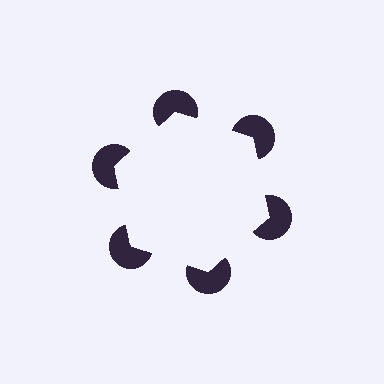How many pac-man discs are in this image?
There are 6 — one at each vertex of the illusory hexagon.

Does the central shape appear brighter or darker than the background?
It typically appears slightly brighter than the background, even though no actual brightness change is drawn.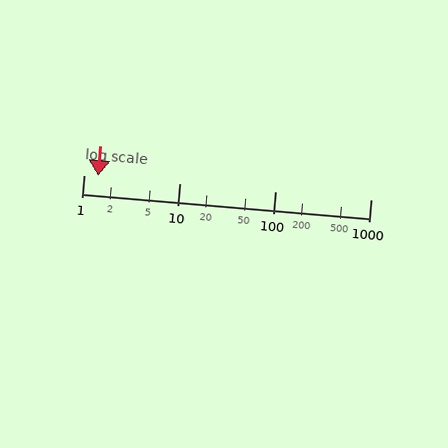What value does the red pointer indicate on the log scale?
The pointer indicates approximately 1.4.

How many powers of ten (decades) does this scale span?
The scale spans 3 decades, from 1 to 1000.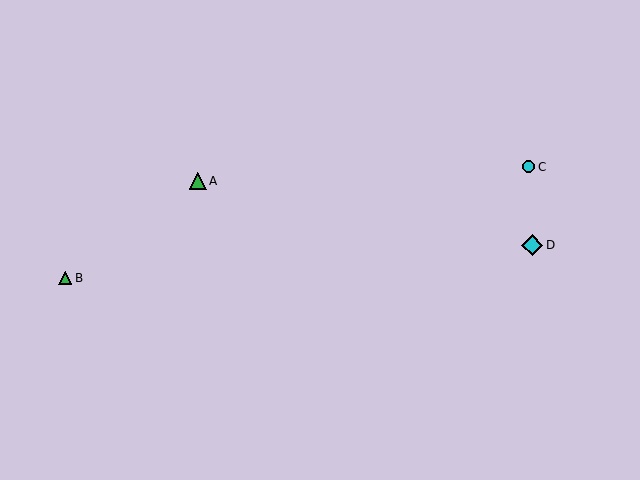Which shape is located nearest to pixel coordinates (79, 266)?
The green triangle (labeled B) at (65, 278) is nearest to that location.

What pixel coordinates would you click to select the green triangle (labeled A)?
Click at (198, 181) to select the green triangle A.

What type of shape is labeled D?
Shape D is a cyan diamond.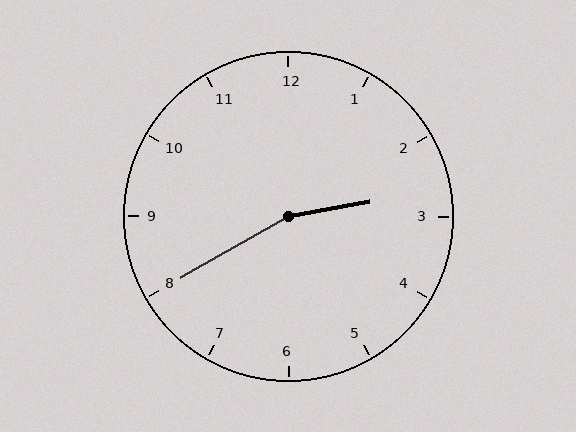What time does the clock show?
2:40.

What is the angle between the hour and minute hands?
Approximately 160 degrees.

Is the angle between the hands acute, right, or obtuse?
It is obtuse.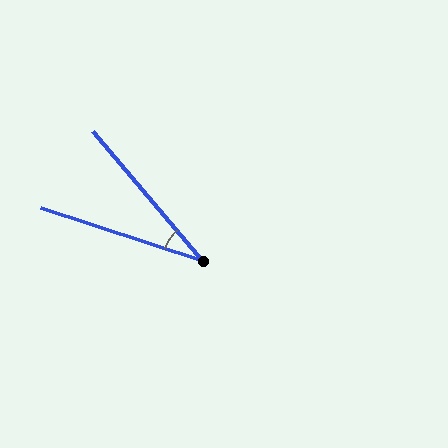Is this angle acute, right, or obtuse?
It is acute.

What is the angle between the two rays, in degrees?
Approximately 32 degrees.